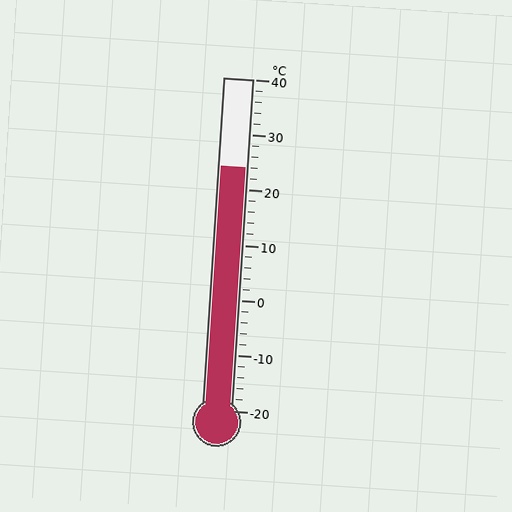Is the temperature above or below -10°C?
The temperature is above -10°C.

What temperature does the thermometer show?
The thermometer shows approximately 24°C.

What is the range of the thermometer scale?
The thermometer scale ranges from -20°C to 40°C.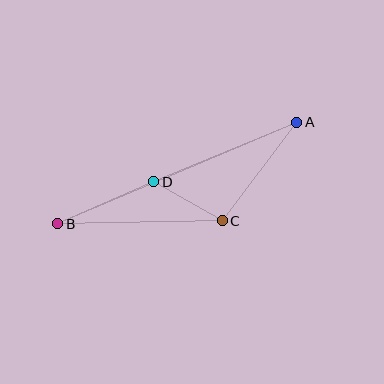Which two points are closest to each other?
Points C and D are closest to each other.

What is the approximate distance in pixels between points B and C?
The distance between B and C is approximately 165 pixels.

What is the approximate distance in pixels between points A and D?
The distance between A and D is approximately 155 pixels.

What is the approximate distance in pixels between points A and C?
The distance between A and C is approximately 124 pixels.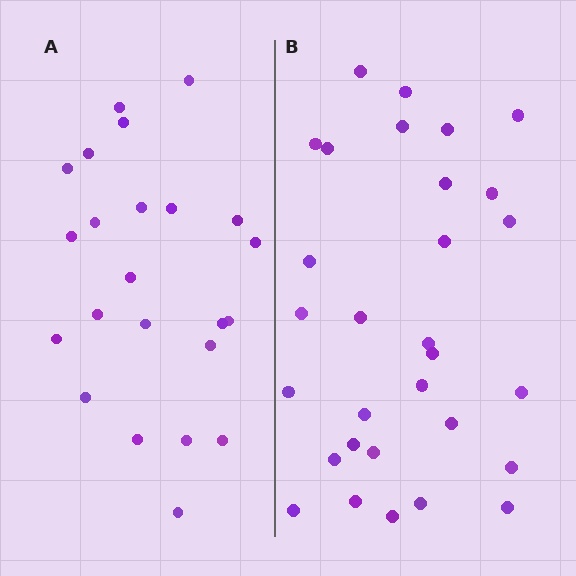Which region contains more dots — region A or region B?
Region B (the right region) has more dots.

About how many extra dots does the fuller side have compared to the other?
Region B has roughly 8 or so more dots than region A.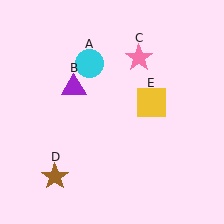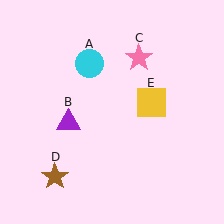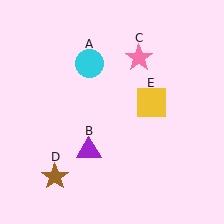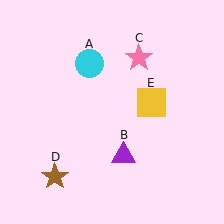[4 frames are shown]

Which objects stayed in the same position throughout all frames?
Cyan circle (object A) and pink star (object C) and brown star (object D) and yellow square (object E) remained stationary.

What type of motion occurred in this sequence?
The purple triangle (object B) rotated counterclockwise around the center of the scene.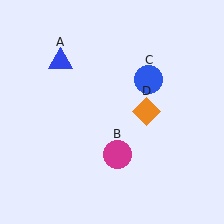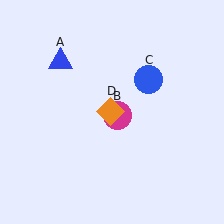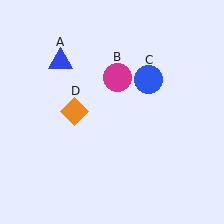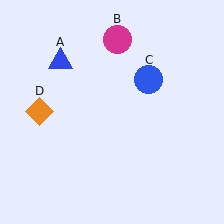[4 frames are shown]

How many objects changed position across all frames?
2 objects changed position: magenta circle (object B), orange diamond (object D).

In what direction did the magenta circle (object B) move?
The magenta circle (object B) moved up.